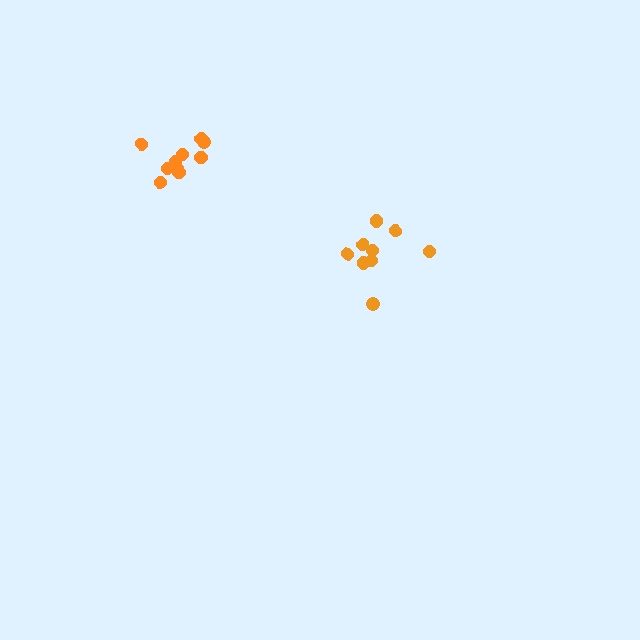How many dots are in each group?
Group 1: 9 dots, Group 2: 10 dots (19 total).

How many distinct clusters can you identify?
There are 2 distinct clusters.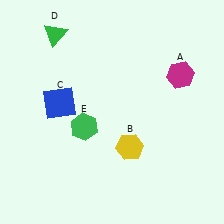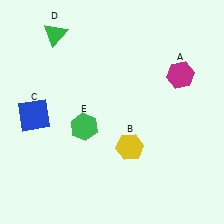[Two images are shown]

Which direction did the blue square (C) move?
The blue square (C) moved left.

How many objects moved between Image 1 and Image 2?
1 object moved between the two images.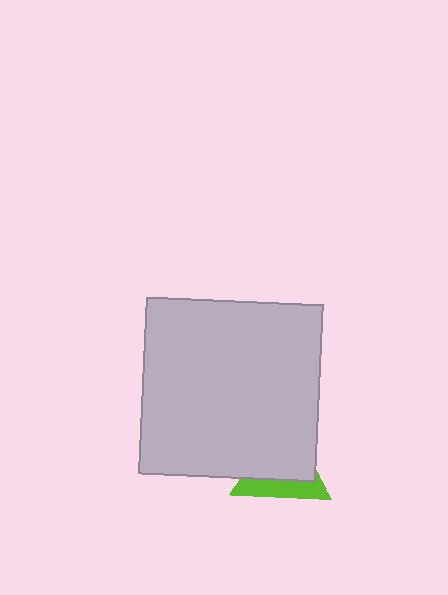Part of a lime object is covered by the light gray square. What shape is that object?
It is a triangle.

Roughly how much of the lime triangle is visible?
A small part of it is visible (roughly 37%).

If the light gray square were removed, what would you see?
You would see the complete lime triangle.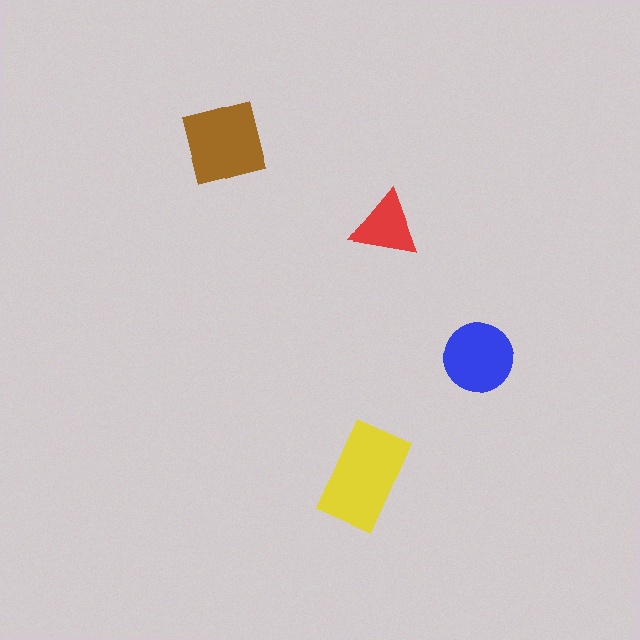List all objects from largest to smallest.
The yellow rectangle, the brown square, the blue circle, the red triangle.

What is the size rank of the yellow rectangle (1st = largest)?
1st.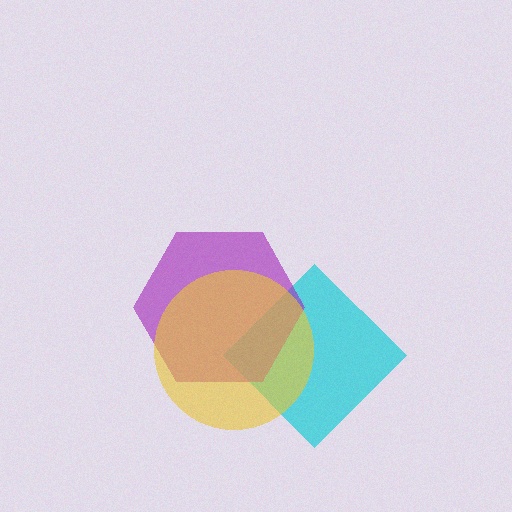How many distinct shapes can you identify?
There are 3 distinct shapes: a cyan diamond, a purple hexagon, a yellow circle.